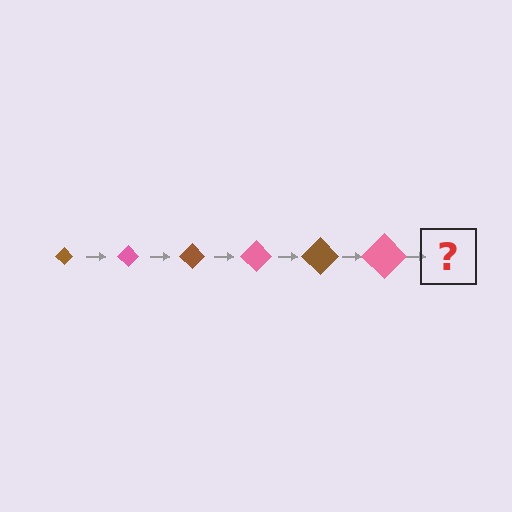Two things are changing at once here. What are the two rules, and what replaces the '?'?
The two rules are that the diamond grows larger each step and the color cycles through brown and pink. The '?' should be a brown diamond, larger than the previous one.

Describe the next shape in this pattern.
It should be a brown diamond, larger than the previous one.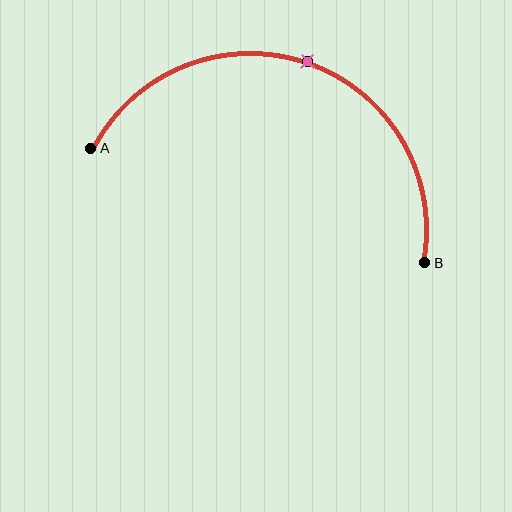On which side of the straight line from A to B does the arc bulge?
The arc bulges above the straight line connecting A and B.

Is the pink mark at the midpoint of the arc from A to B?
Yes. The pink mark lies on the arc at equal arc-length from both A and B — it is the arc midpoint.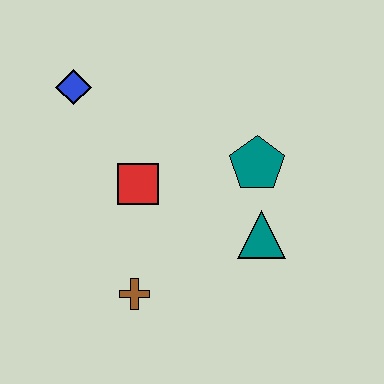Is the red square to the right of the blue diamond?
Yes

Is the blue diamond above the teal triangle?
Yes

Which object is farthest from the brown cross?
The blue diamond is farthest from the brown cross.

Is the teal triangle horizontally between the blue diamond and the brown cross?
No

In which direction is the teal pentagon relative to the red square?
The teal pentagon is to the right of the red square.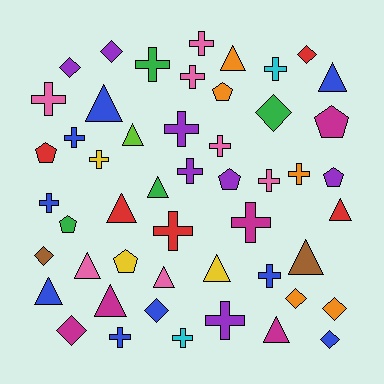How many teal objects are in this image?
There are no teal objects.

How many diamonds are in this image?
There are 10 diamonds.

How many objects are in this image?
There are 50 objects.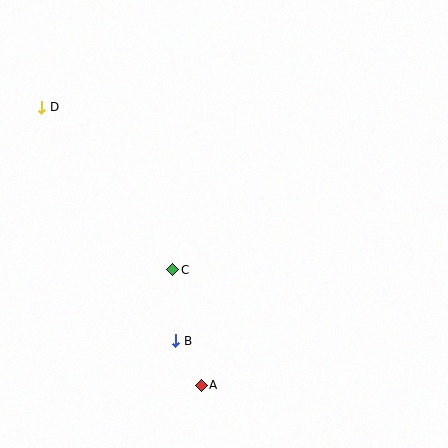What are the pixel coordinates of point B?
Point B is at (176, 341).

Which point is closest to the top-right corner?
Point C is closest to the top-right corner.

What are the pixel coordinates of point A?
Point A is at (201, 385).